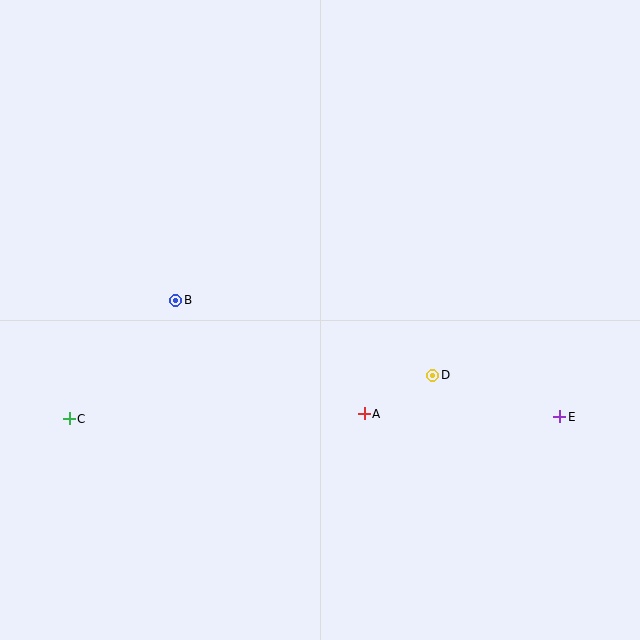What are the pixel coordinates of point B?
Point B is at (176, 300).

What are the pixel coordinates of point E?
Point E is at (560, 417).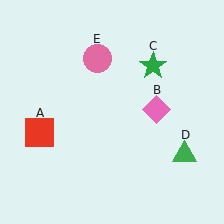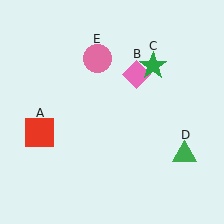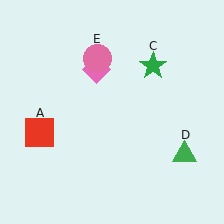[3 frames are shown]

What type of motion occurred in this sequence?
The pink diamond (object B) rotated counterclockwise around the center of the scene.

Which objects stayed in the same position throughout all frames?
Red square (object A) and green star (object C) and green triangle (object D) and pink circle (object E) remained stationary.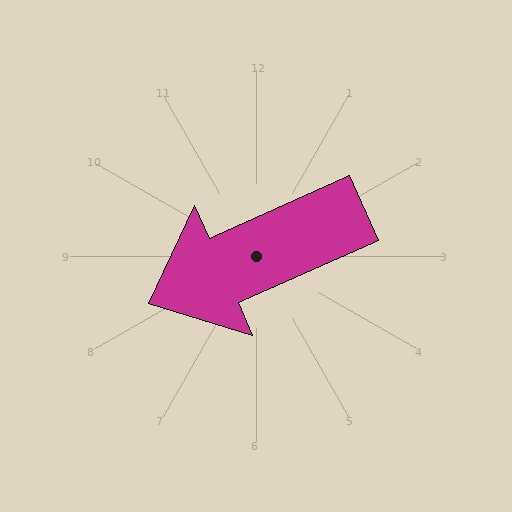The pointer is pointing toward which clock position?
Roughly 8 o'clock.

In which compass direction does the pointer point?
Southwest.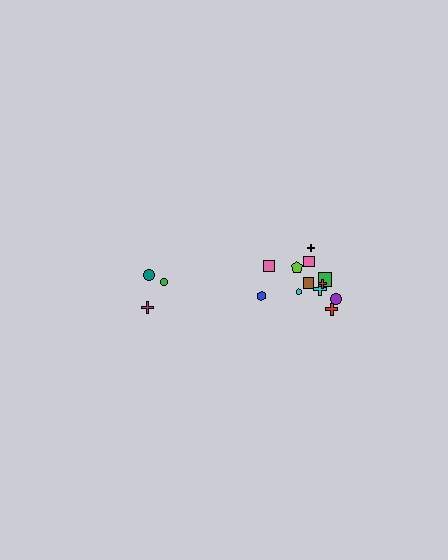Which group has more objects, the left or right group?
The right group.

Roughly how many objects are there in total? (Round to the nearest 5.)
Roughly 15 objects in total.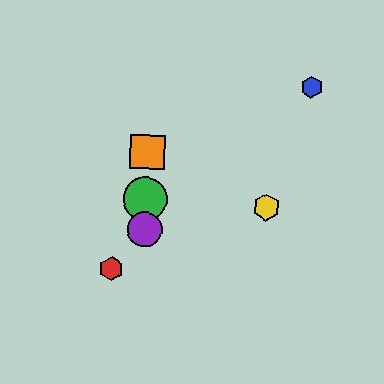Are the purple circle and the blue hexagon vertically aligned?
No, the purple circle is at x≈145 and the blue hexagon is at x≈311.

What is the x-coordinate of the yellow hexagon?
The yellow hexagon is at x≈266.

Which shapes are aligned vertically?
The green circle, the purple circle, the orange square are aligned vertically.